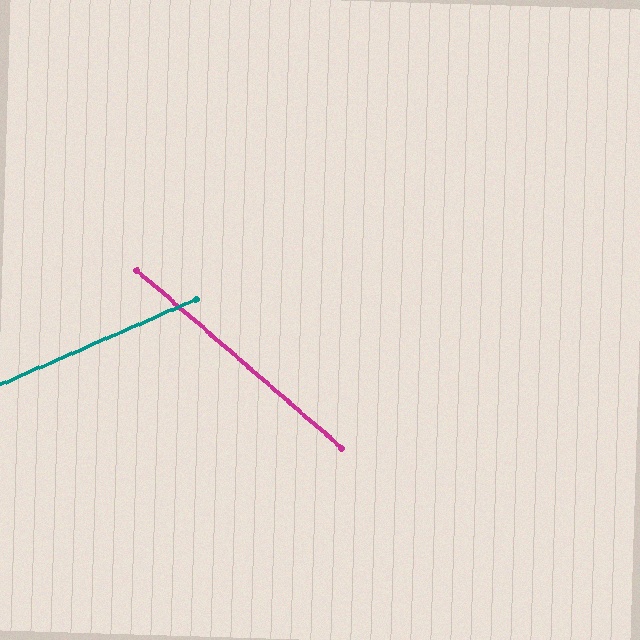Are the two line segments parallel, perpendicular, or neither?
Neither parallel nor perpendicular — they differ by about 64°.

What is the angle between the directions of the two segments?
Approximately 64 degrees.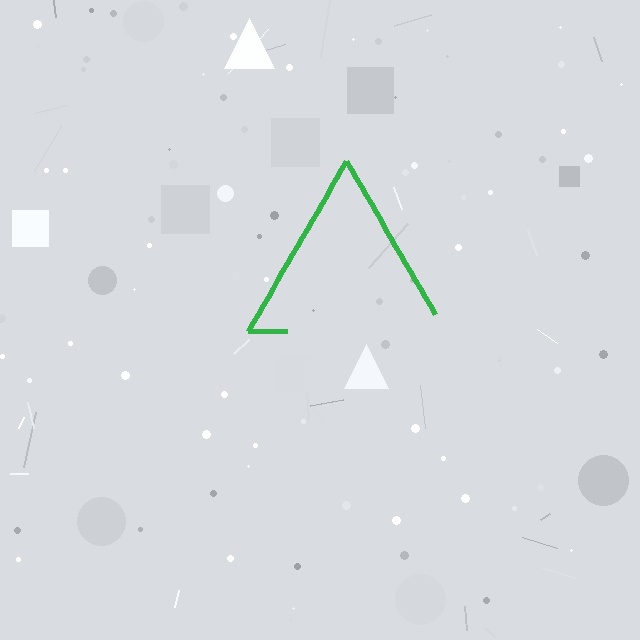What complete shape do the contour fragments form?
The contour fragments form a triangle.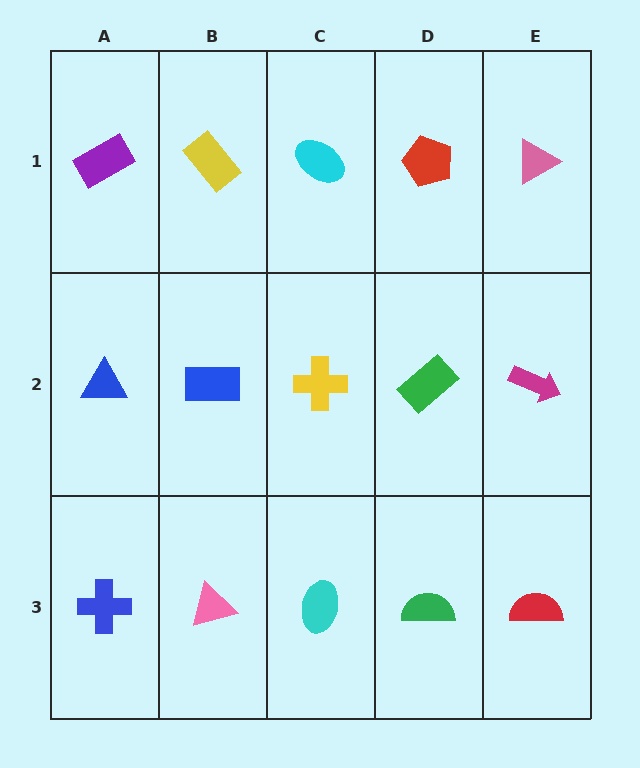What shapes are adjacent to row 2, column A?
A purple rectangle (row 1, column A), a blue cross (row 3, column A), a blue rectangle (row 2, column B).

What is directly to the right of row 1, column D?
A pink triangle.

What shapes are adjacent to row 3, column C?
A yellow cross (row 2, column C), a pink triangle (row 3, column B), a green semicircle (row 3, column D).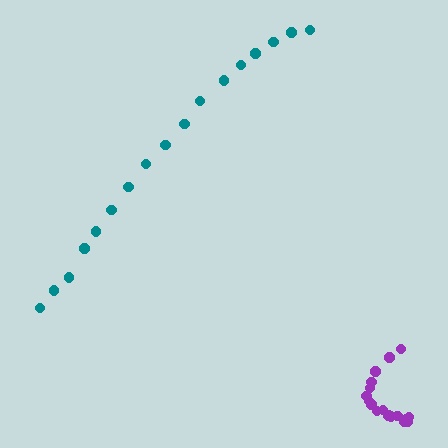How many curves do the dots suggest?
There are 2 distinct paths.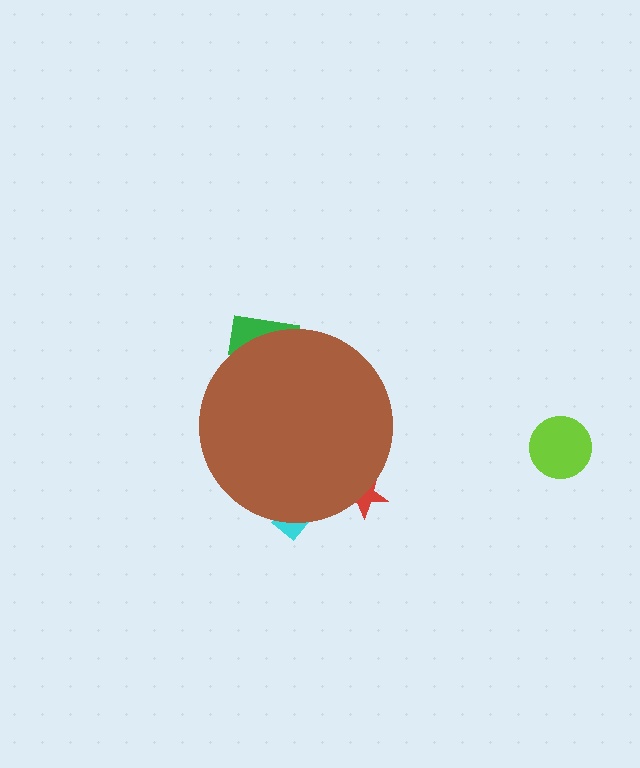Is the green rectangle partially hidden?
Yes, the green rectangle is partially hidden behind the brown circle.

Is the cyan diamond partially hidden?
Yes, the cyan diamond is partially hidden behind the brown circle.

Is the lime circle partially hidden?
No, the lime circle is fully visible.